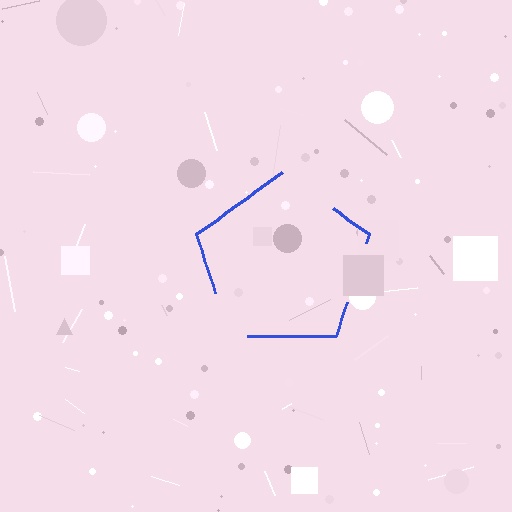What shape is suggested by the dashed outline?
The dashed outline suggests a pentagon.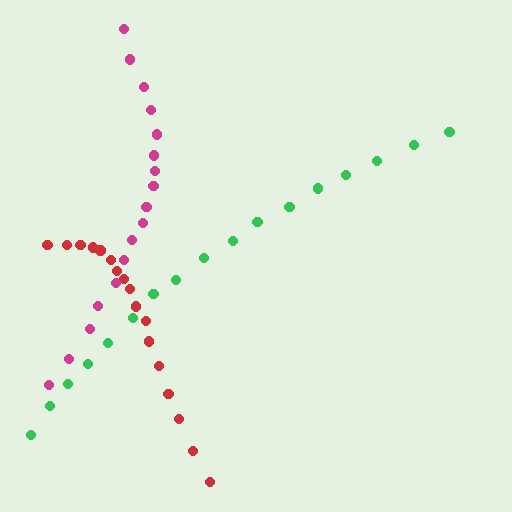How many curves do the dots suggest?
There are 3 distinct paths.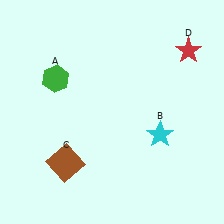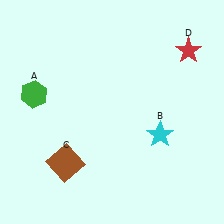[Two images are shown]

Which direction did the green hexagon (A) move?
The green hexagon (A) moved left.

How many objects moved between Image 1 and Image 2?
1 object moved between the two images.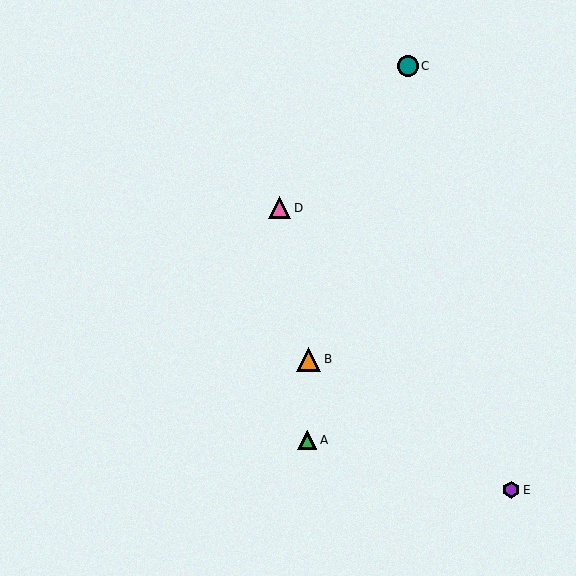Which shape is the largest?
The orange triangle (labeled B) is the largest.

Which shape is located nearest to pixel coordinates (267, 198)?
The pink triangle (labeled D) at (280, 208) is nearest to that location.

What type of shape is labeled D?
Shape D is a pink triangle.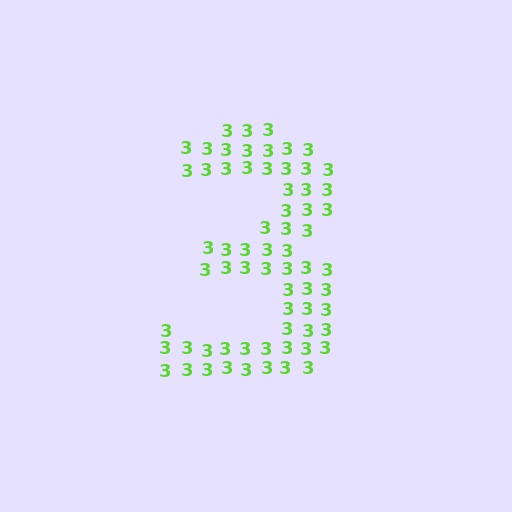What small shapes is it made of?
It is made of small digit 3's.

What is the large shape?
The large shape is the digit 3.